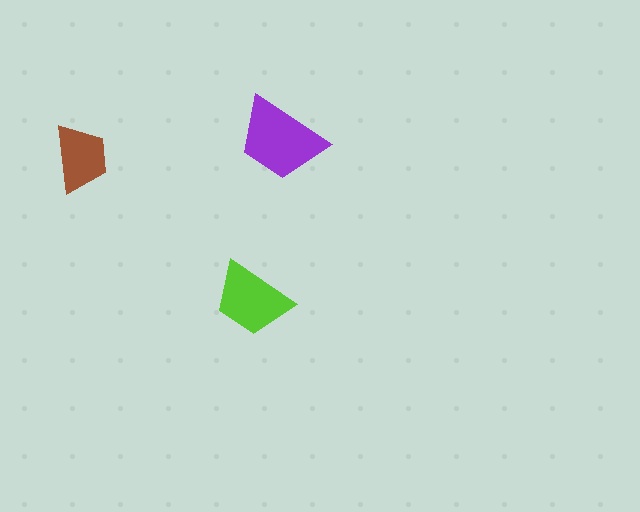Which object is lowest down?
The lime trapezoid is bottommost.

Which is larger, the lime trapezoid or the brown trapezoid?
The lime one.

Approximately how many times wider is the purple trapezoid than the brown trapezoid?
About 1.5 times wider.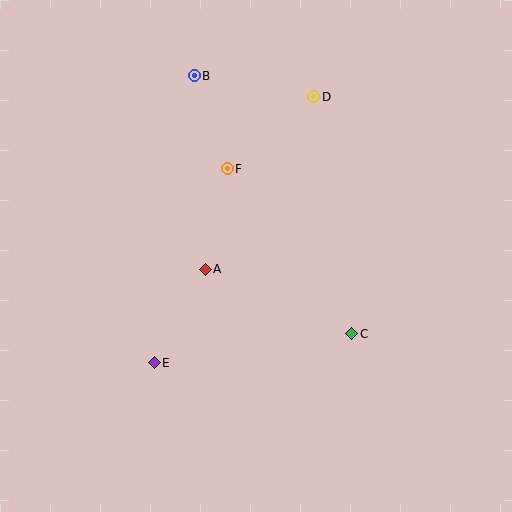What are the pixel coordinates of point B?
Point B is at (194, 76).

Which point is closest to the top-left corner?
Point B is closest to the top-left corner.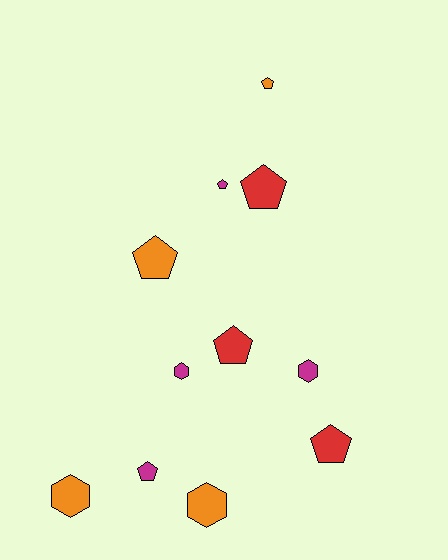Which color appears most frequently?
Orange, with 4 objects.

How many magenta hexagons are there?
There are 2 magenta hexagons.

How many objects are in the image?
There are 11 objects.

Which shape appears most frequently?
Pentagon, with 7 objects.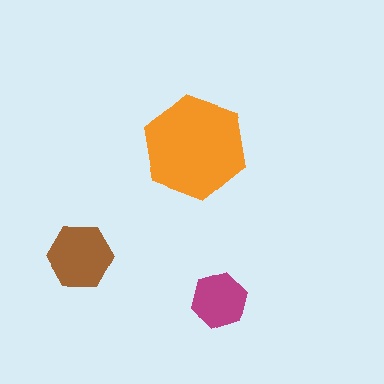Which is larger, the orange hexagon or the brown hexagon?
The orange one.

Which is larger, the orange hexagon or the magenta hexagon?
The orange one.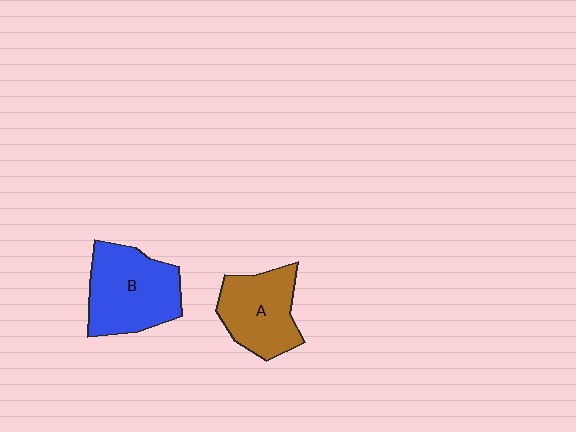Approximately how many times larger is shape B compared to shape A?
Approximately 1.2 times.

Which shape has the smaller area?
Shape A (brown).